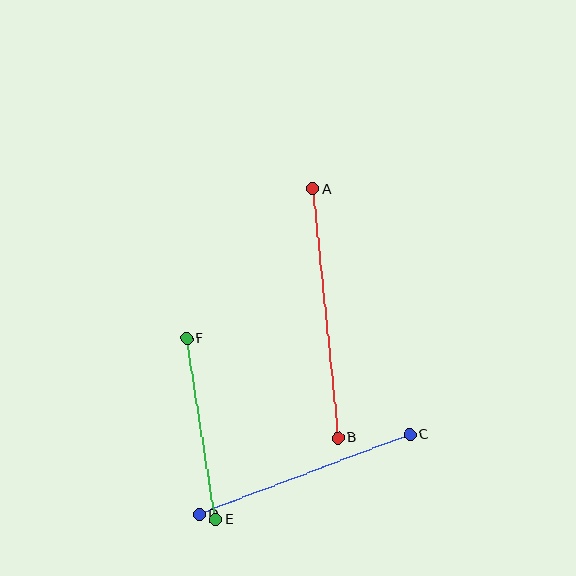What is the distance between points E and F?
The distance is approximately 184 pixels.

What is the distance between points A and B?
The distance is approximately 250 pixels.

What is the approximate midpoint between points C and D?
The midpoint is at approximately (304, 475) pixels.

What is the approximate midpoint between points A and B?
The midpoint is at approximately (325, 313) pixels.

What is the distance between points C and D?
The distance is approximately 225 pixels.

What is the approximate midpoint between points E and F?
The midpoint is at approximately (201, 429) pixels.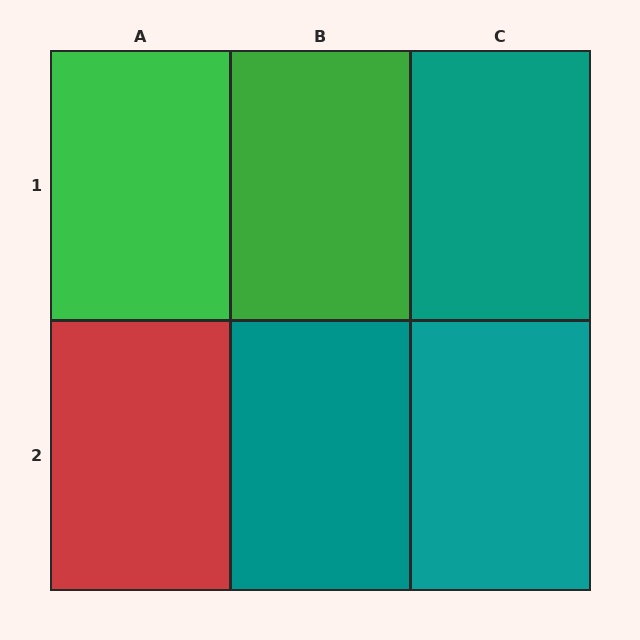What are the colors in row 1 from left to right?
Green, green, teal.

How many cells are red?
1 cell is red.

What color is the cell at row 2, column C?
Teal.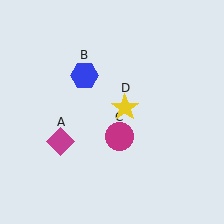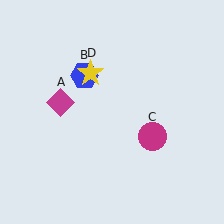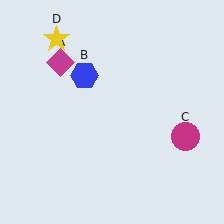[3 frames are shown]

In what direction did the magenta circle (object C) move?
The magenta circle (object C) moved right.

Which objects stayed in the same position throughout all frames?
Blue hexagon (object B) remained stationary.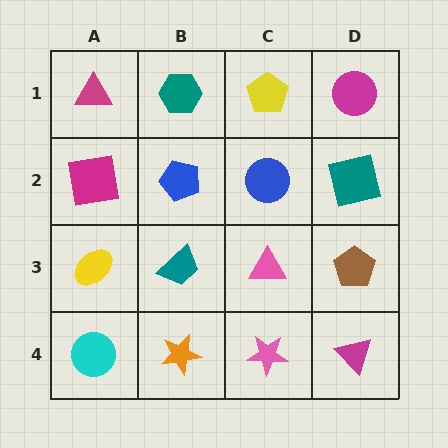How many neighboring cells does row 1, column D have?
2.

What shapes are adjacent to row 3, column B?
A blue pentagon (row 2, column B), an orange star (row 4, column B), a yellow ellipse (row 3, column A), a pink triangle (row 3, column C).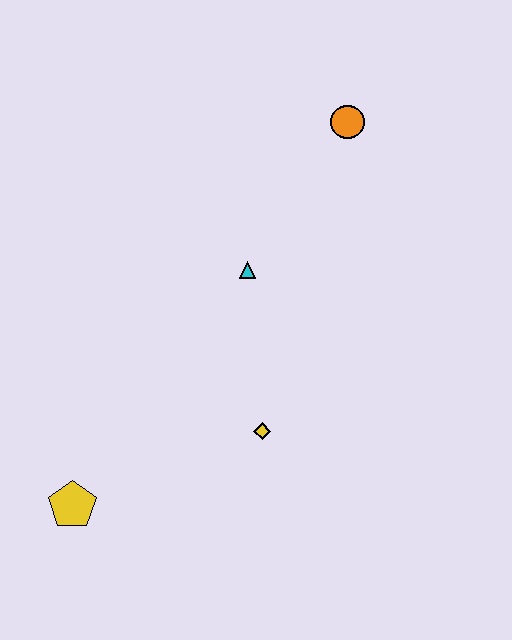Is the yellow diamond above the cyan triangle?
No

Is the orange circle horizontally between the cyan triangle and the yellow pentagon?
No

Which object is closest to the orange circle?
The cyan triangle is closest to the orange circle.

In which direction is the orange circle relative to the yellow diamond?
The orange circle is above the yellow diamond.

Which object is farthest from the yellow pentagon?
The orange circle is farthest from the yellow pentagon.